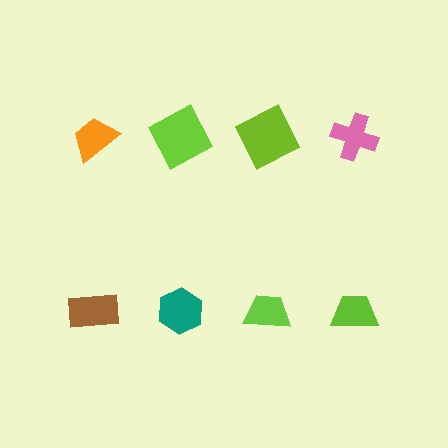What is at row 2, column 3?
A lime trapezoid.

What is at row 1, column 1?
An orange trapezoid.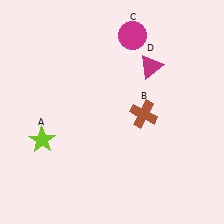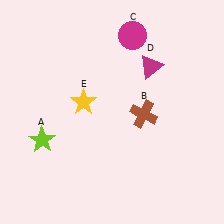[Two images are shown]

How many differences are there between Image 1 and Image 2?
There is 1 difference between the two images.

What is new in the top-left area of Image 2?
A yellow star (E) was added in the top-left area of Image 2.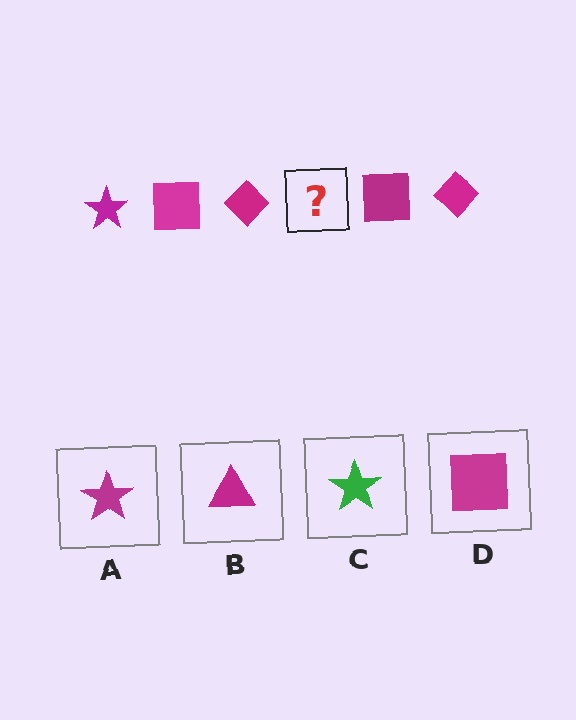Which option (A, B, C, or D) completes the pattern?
A.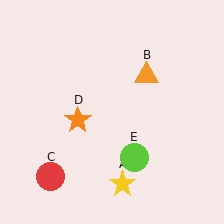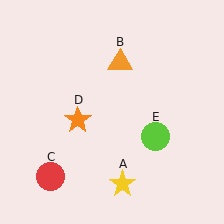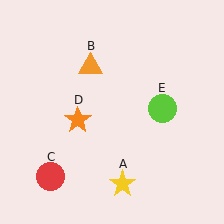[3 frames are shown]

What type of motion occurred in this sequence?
The orange triangle (object B), lime circle (object E) rotated counterclockwise around the center of the scene.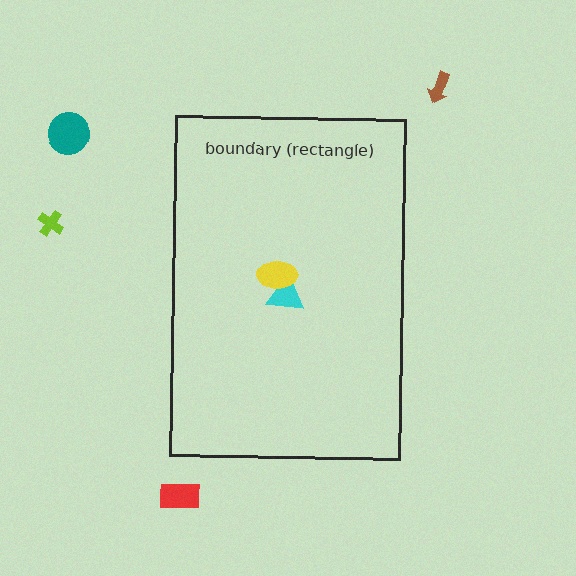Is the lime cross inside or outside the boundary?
Outside.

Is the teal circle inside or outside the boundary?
Outside.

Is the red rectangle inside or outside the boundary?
Outside.